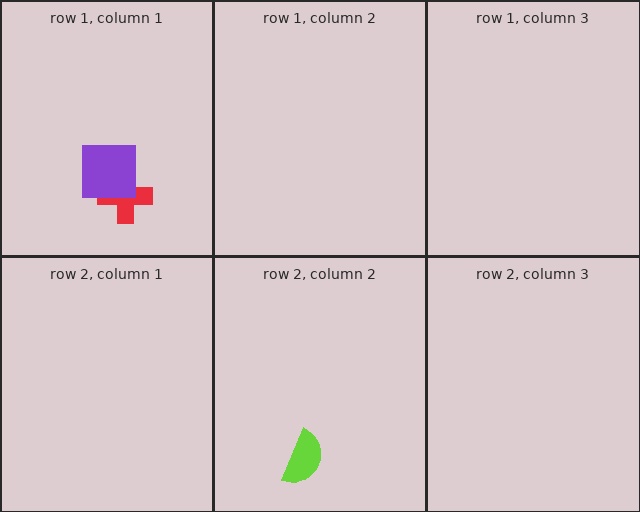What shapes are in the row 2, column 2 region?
The lime semicircle.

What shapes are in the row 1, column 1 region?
The red cross, the purple square.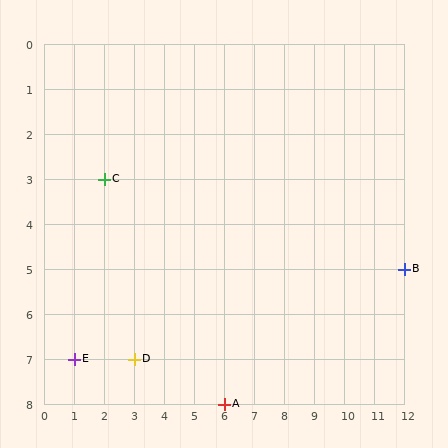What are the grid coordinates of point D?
Point D is at grid coordinates (3, 7).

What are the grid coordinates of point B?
Point B is at grid coordinates (12, 5).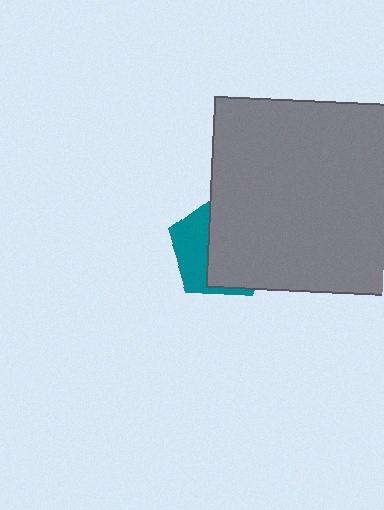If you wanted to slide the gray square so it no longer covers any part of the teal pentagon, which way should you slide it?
Slide it right — that is the most direct way to separate the two shapes.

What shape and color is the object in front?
The object in front is a gray square.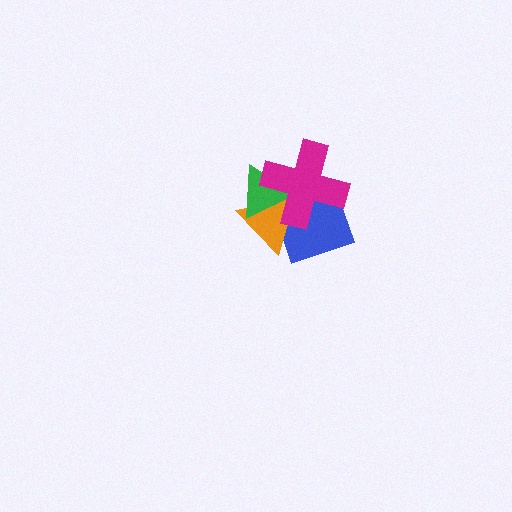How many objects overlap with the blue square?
3 objects overlap with the blue square.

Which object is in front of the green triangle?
The magenta cross is in front of the green triangle.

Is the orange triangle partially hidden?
Yes, it is partially covered by another shape.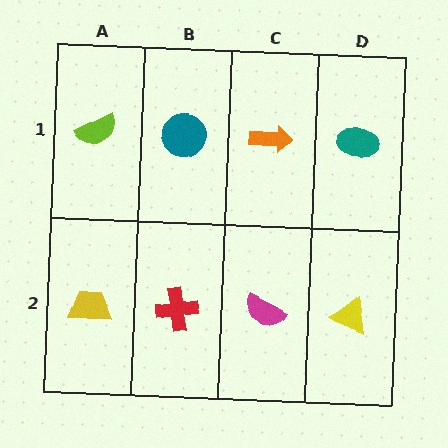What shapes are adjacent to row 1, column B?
A red cross (row 2, column B), a lime semicircle (row 1, column A), an orange arrow (row 1, column C).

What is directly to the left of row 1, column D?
An orange arrow.